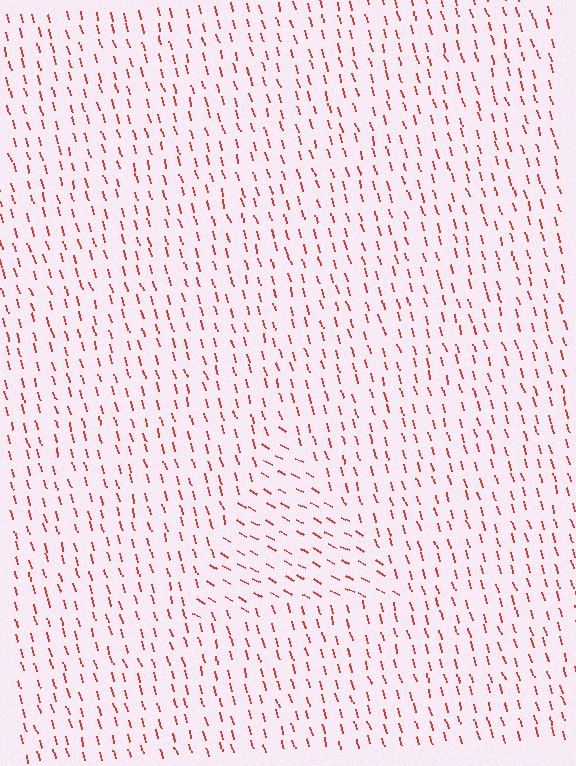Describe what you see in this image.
The image is filled with small red line segments. A triangle region in the image has lines oriented differently from the surrounding lines, creating a visible texture boundary.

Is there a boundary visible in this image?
Yes, there is a texture boundary formed by a change in line orientation.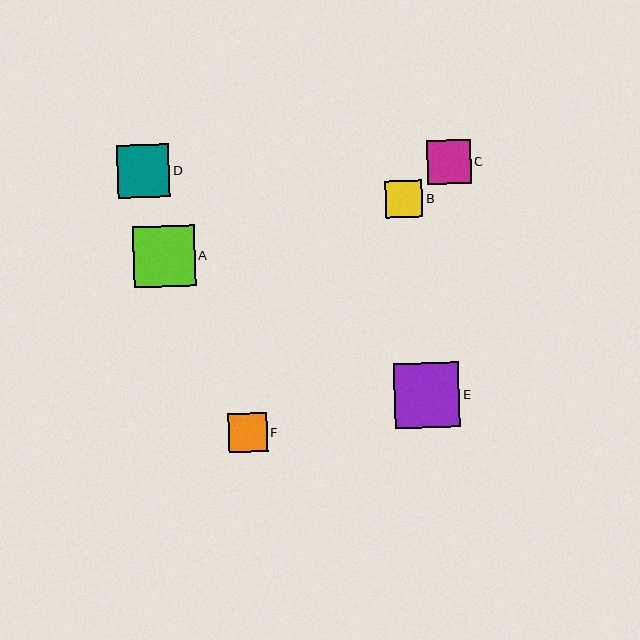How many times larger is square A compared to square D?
Square A is approximately 1.2 times the size of square D.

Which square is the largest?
Square E is the largest with a size of approximately 65 pixels.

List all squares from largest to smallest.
From largest to smallest: E, A, D, C, F, B.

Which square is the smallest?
Square B is the smallest with a size of approximately 37 pixels.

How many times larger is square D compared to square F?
Square D is approximately 1.4 times the size of square F.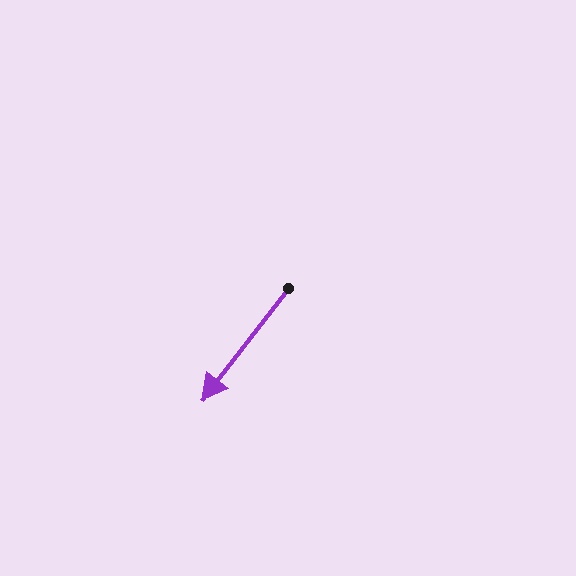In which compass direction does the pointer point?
Southwest.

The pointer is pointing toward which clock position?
Roughly 7 o'clock.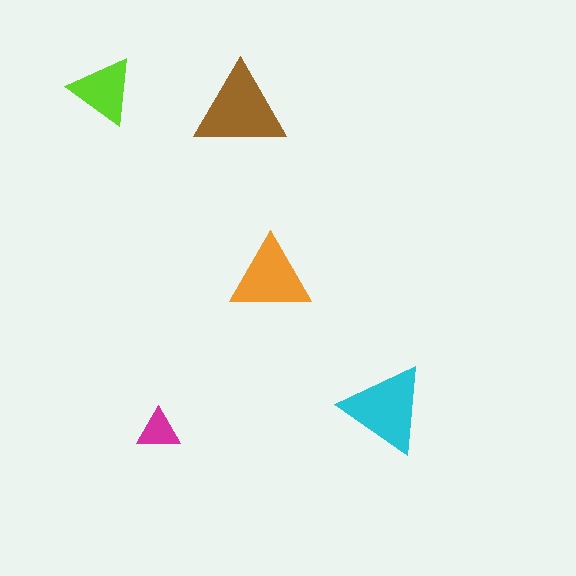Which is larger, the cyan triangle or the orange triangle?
The cyan one.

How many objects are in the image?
There are 5 objects in the image.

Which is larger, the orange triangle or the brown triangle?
The brown one.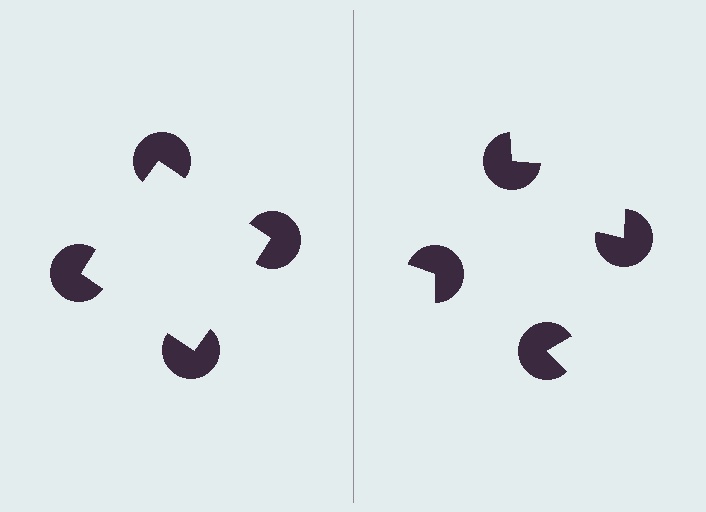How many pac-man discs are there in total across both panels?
8 — 4 on each side.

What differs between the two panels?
The pac-man discs are positioned identically on both sides; only the wedge orientations differ. On the left they align to a square; on the right they are misaligned.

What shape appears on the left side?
An illusory square.